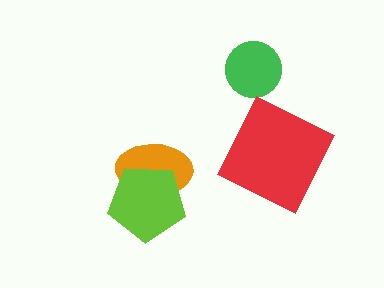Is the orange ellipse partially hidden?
Yes, it is partially covered by another shape.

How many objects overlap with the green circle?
0 objects overlap with the green circle.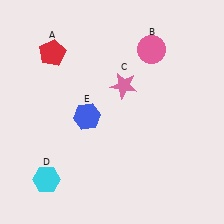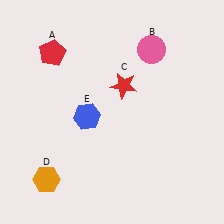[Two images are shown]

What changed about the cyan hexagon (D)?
In Image 1, D is cyan. In Image 2, it changed to orange.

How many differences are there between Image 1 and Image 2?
There are 2 differences between the two images.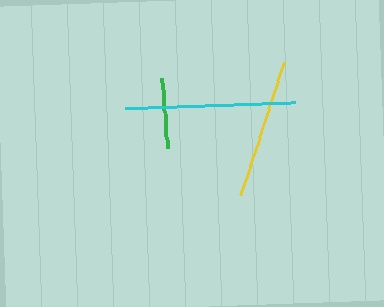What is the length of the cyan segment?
The cyan segment is approximately 170 pixels long.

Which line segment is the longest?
The cyan line is the longest at approximately 170 pixels.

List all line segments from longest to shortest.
From longest to shortest: cyan, yellow, green.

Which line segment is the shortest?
The green line is the shortest at approximately 70 pixels.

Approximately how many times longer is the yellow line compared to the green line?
The yellow line is approximately 2.0 times the length of the green line.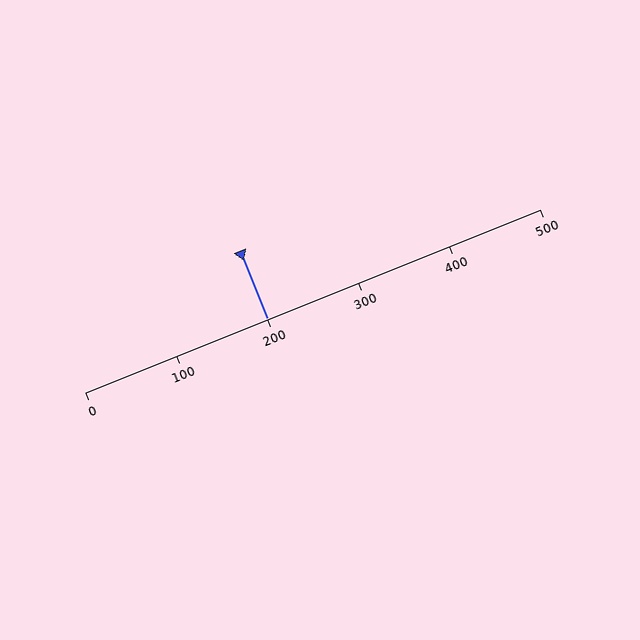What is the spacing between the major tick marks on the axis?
The major ticks are spaced 100 apart.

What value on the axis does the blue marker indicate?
The marker indicates approximately 200.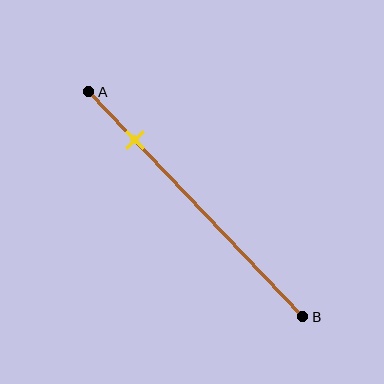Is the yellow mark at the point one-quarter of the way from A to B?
No, the mark is at about 20% from A, not at the 25% one-quarter point.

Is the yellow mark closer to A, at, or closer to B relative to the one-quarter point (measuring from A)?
The yellow mark is closer to point A than the one-quarter point of segment AB.